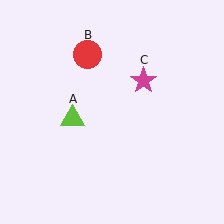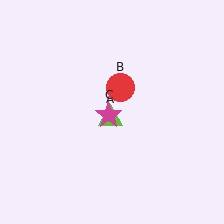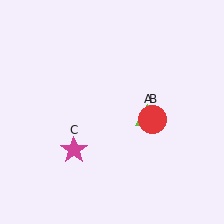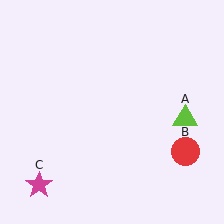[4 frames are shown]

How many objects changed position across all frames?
3 objects changed position: lime triangle (object A), red circle (object B), magenta star (object C).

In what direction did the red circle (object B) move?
The red circle (object B) moved down and to the right.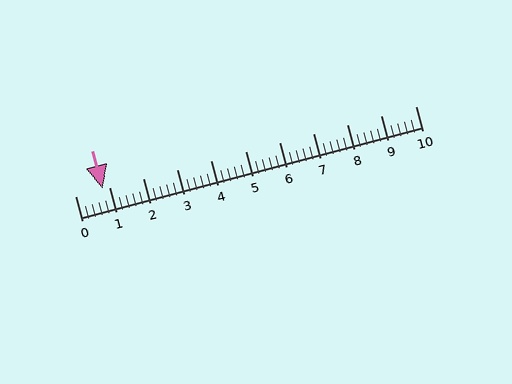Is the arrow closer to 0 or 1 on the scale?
The arrow is closer to 1.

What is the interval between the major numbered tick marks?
The major tick marks are spaced 1 units apart.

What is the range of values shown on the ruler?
The ruler shows values from 0 to 10.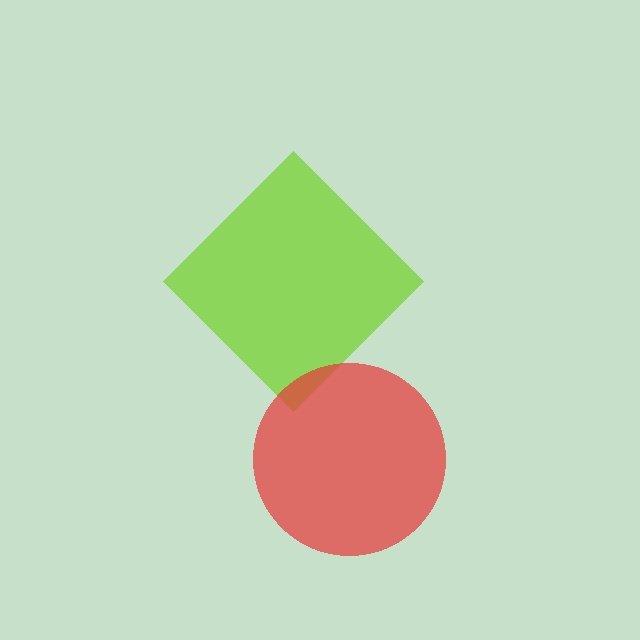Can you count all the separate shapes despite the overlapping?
Yes, there are 2 separate shapes.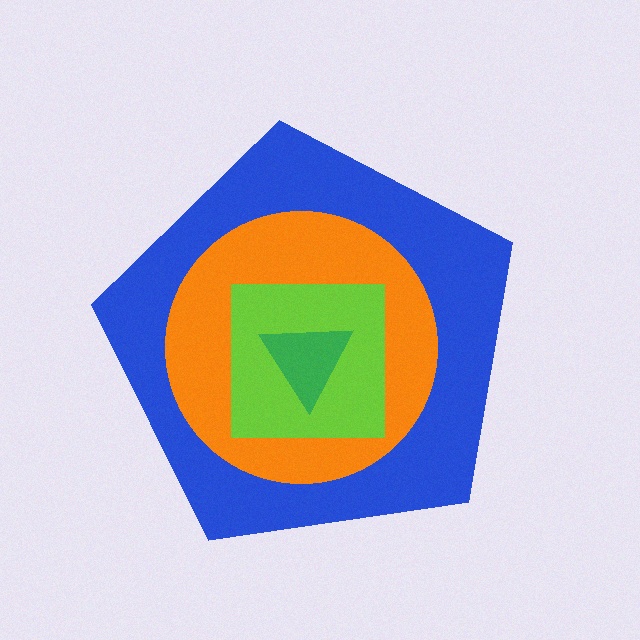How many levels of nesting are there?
4.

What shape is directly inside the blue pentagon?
The orange circle.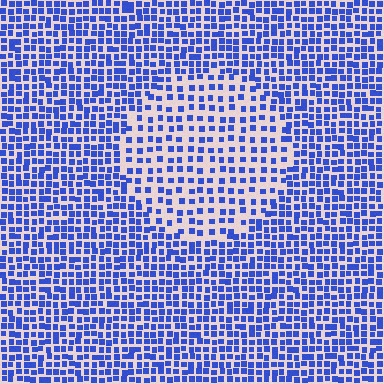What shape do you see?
I see a circle.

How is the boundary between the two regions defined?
The boundary is defined by a change in element density (approximately 1.9x ratio). All elements are the same color, size, and shape.